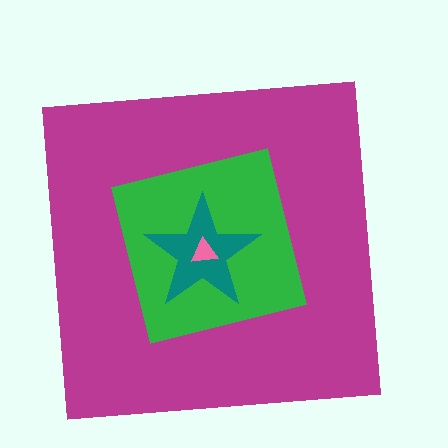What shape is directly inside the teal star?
The pink triangle.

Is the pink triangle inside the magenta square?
Yes.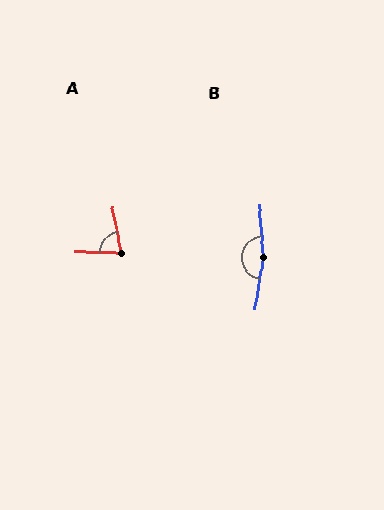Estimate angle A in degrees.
Approximately 78 degrees.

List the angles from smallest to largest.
A (78°), B (166°).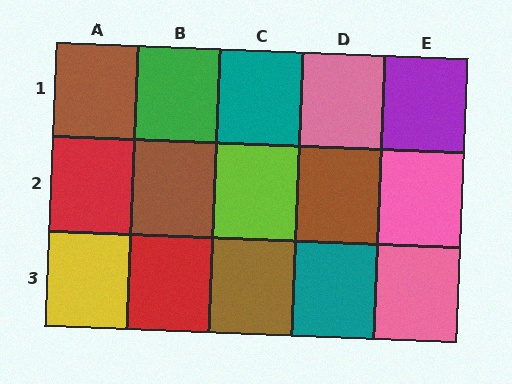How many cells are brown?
4 cells are brown.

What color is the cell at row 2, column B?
Brown.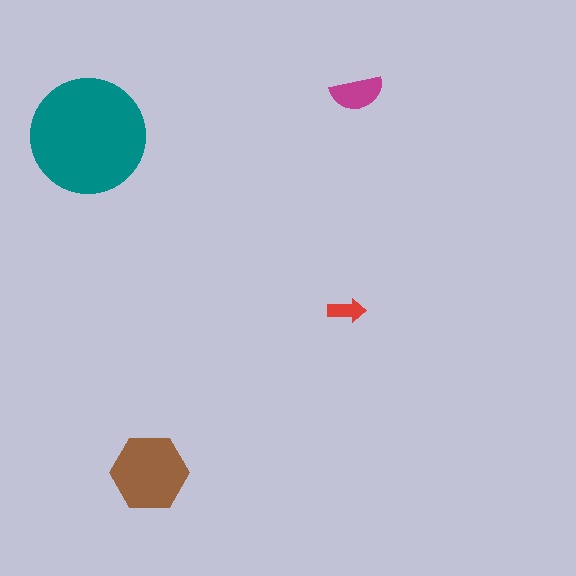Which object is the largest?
The teal circle.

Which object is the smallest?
The red arrow.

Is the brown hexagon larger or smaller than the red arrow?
Larger.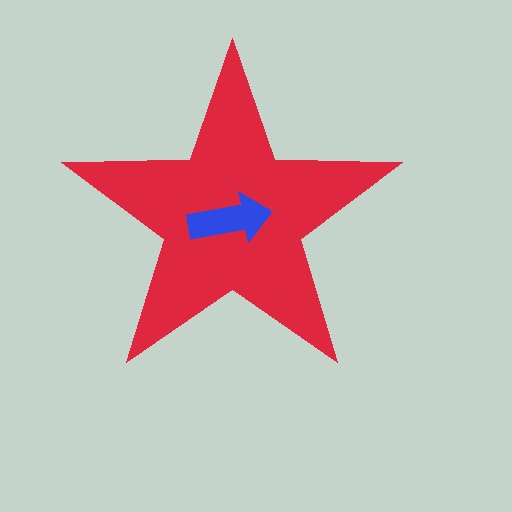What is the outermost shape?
The red star.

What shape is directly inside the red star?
The blue arrow.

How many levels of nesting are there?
2.